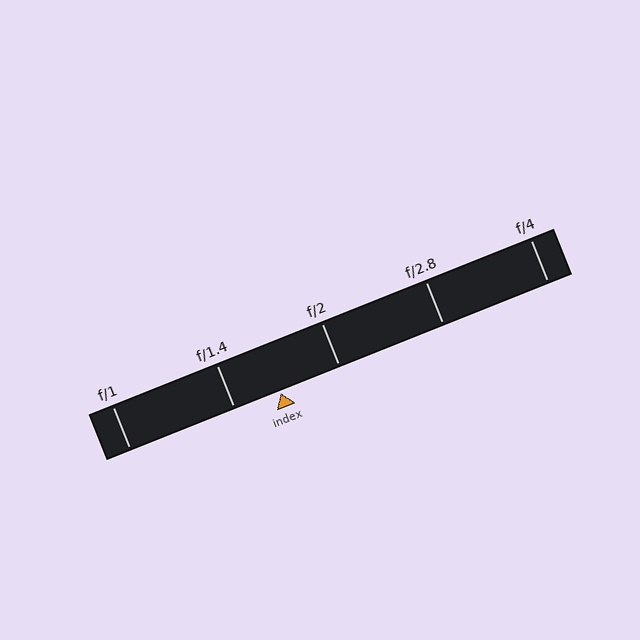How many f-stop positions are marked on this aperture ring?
There are 5 f-stop positions marked.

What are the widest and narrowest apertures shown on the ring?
The widest aperture shown is f/1 and the narrowest is f/4.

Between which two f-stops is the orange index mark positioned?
The index mark is between f/1.4 and f/2.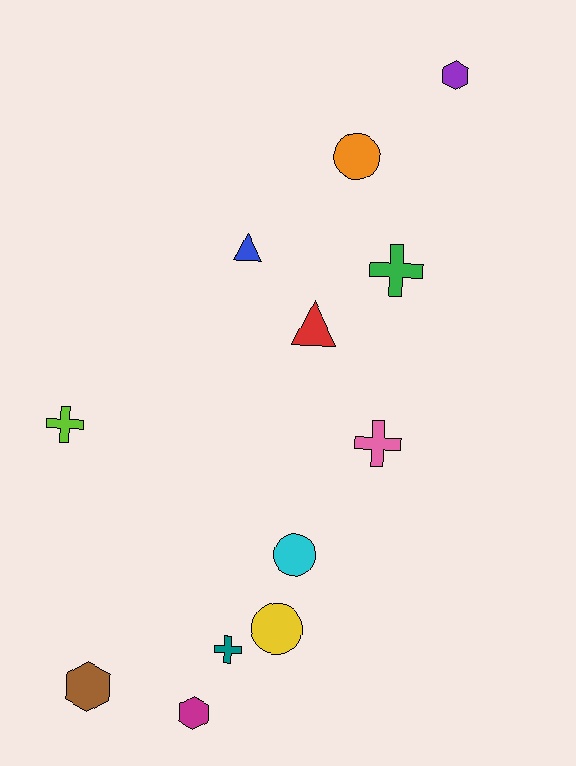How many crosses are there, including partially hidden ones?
There are 4 crosses.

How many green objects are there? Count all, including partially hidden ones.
There is 1 green object.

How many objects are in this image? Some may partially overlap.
There are 12 objects.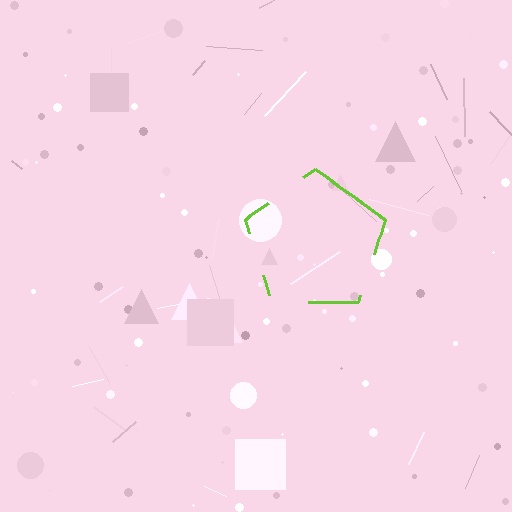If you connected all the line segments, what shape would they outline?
They would outline a pentagon.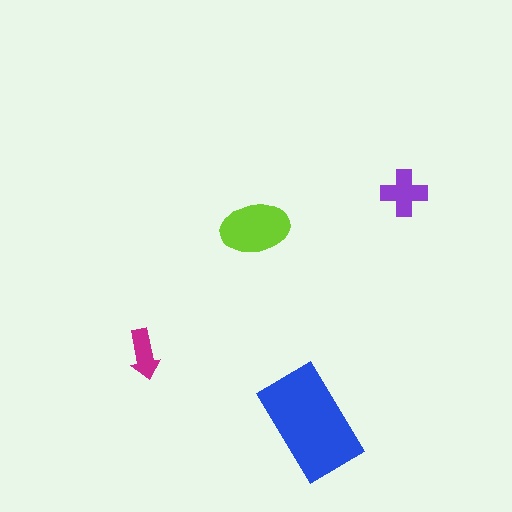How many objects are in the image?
There are 4 objects in the image.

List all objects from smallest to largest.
The magenta arrow, the purple cross, the lime ellipse, the blue rectangle.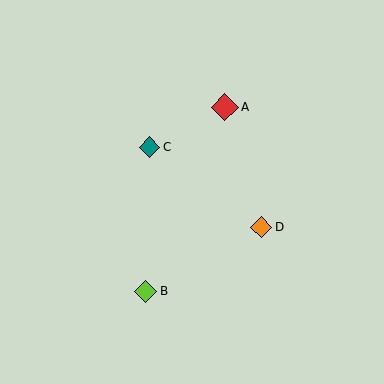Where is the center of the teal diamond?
The center of the teal diamond is at (150, 147).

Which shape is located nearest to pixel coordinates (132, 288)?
The lime diamond (labeled B) at (146, 291) is nearest to that location.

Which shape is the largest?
The red diamond (labeled A) is the largest.